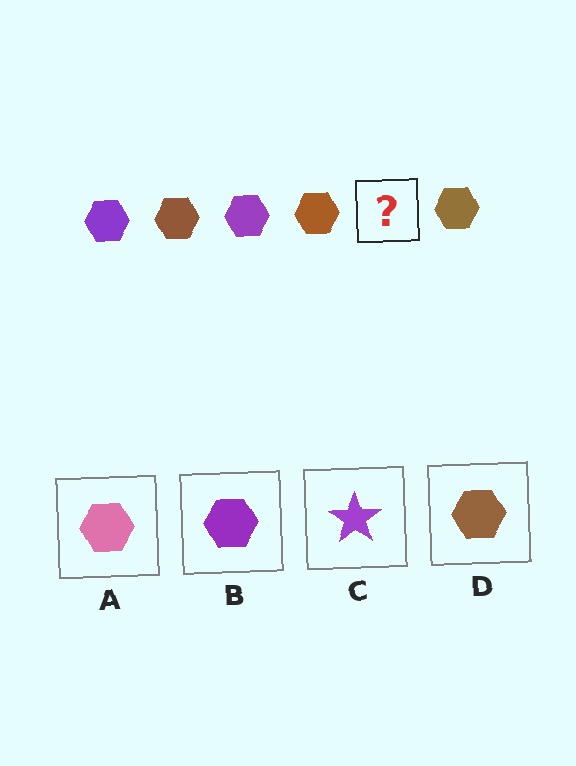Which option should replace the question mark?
Option B.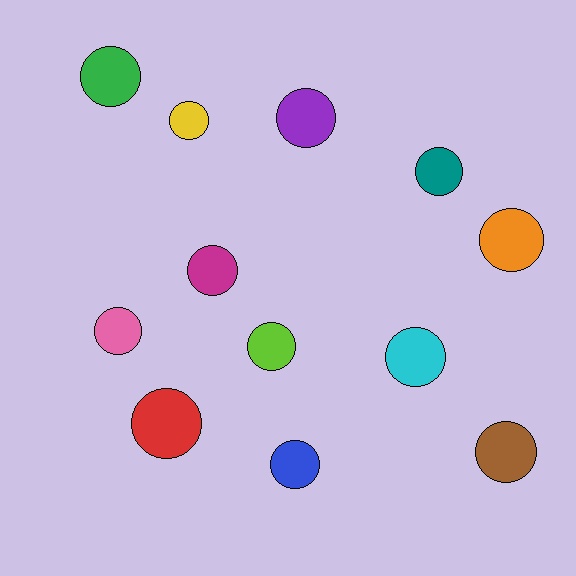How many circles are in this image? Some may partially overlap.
There are 12 circles.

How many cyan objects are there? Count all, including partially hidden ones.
There is 1 cyan object.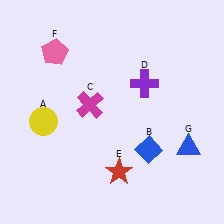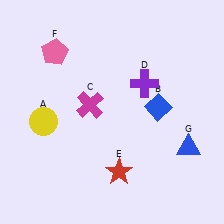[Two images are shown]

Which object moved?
The blue diamond (B) moved up.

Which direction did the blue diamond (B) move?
The blue diamond (B) moved up.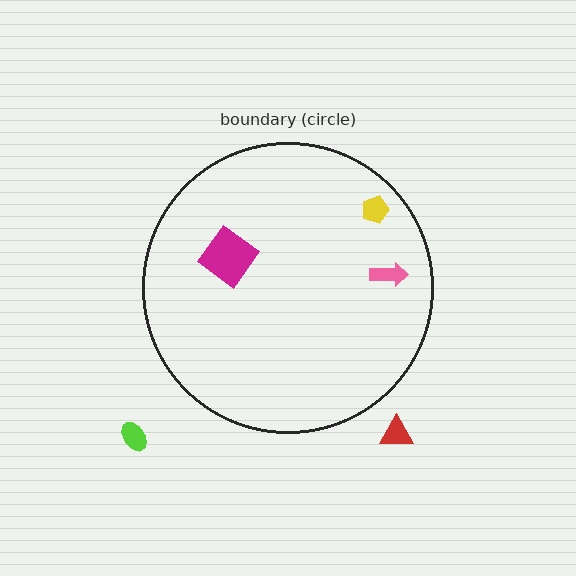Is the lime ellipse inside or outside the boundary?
Outside.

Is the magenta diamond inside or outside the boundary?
Inside.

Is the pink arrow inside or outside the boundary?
Inside.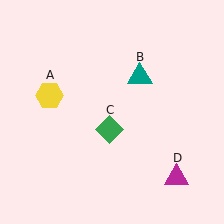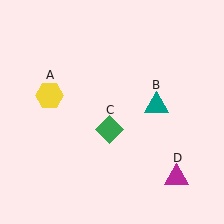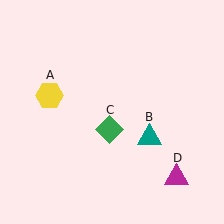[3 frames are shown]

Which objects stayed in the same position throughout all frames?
Yellow hexagon (object A) and green diamond (object C) and magenta triangle (object D) remained stationary.